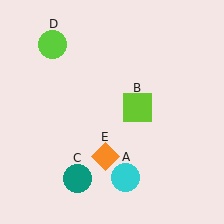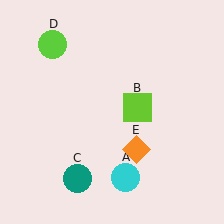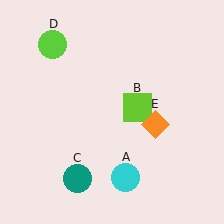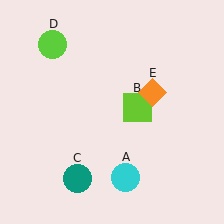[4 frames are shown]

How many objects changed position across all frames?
1 object changed position: orange diamond (object E).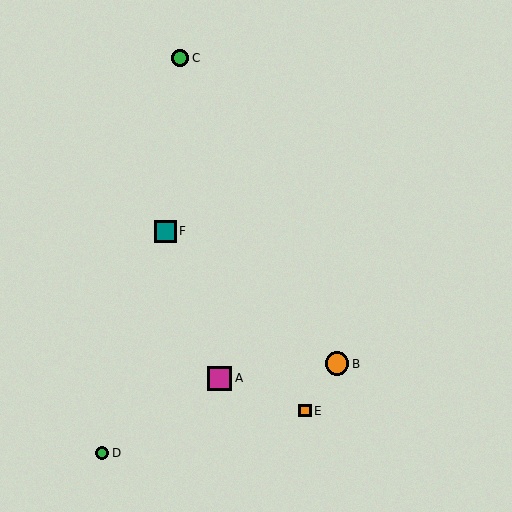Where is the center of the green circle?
The center of the green circle is at (102, 453).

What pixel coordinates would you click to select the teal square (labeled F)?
Click at (165, 231) to select the teal square F.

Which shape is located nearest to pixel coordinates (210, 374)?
The magenta square (labeled A) at (220, 378) is nearest to that location.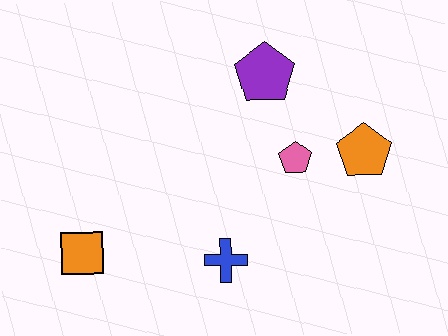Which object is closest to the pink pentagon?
The orange pentagon is closest to the pink pentagon.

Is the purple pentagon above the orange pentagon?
Yes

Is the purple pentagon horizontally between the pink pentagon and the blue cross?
Yes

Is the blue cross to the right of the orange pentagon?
No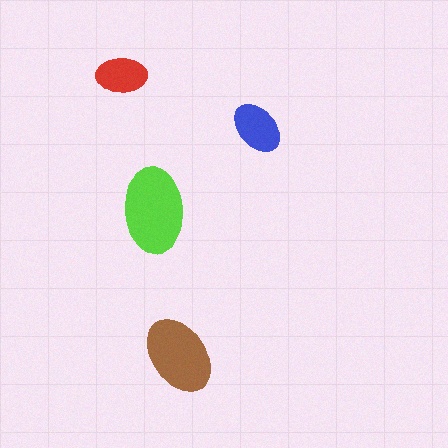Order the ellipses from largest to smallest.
the lime one, the brown one, the blue one, the red one.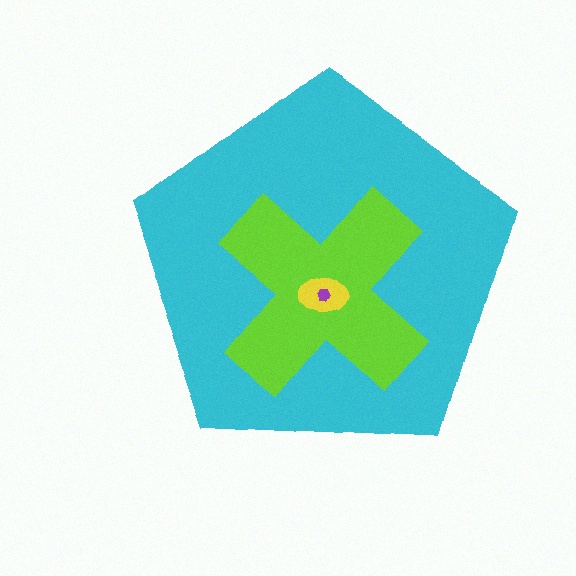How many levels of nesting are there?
4.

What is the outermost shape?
The cyan pentagon.